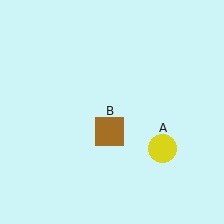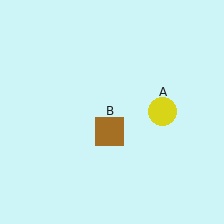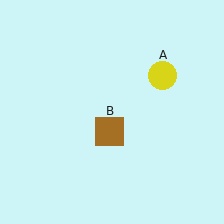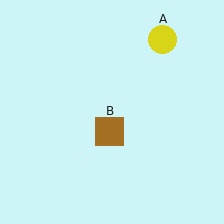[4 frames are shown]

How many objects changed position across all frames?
1 object changed position: yellow circle (object A).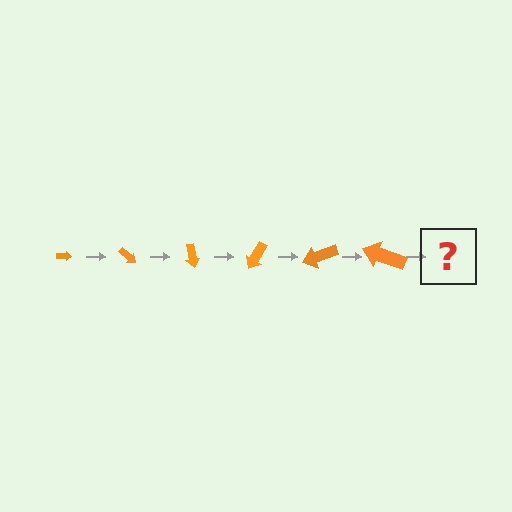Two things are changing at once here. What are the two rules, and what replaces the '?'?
The two rules are that the arrow grows larger each step and it rotates 40 degrees each step. The '?' should be an arrow, larger than the previous one and rotated 240 degrees from the start.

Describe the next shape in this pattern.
It should be an arrow, larger than the previous one and rotated 240 degrees from the start.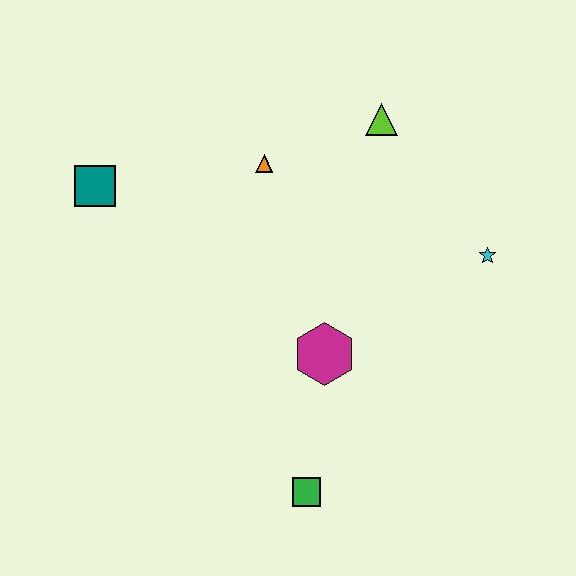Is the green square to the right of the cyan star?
No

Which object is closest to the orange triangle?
The lime triangle is closest to the orange triangle.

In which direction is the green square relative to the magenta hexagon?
The green square is below the magenta hexagon.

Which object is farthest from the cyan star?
The teal square is farthest from the cyan star.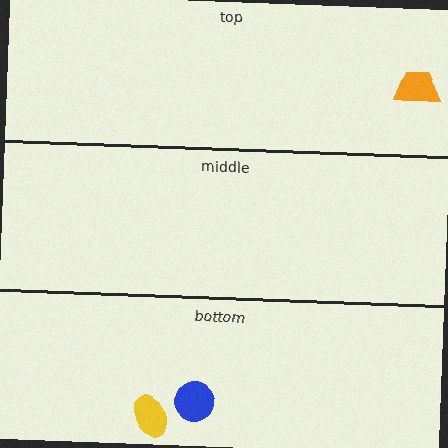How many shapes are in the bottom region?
2.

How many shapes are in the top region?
1.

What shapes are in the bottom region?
The blue circle, the yellow ellipse.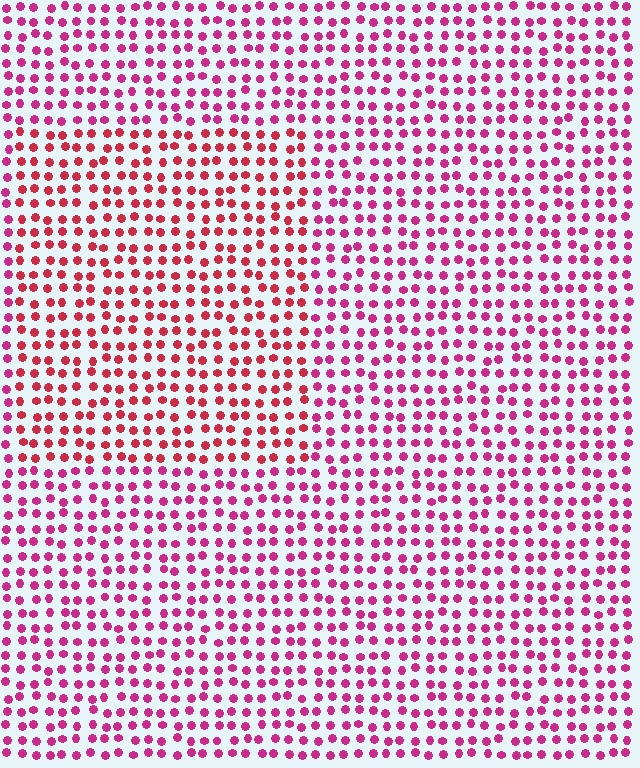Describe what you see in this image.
The image is filled with small magenta elements in a uniform arrangement. A rectangle-shaped region is visible where the elements are tinted to a slightly different hue, forming a subtle color boundary.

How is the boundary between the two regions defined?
The boundary is defined purely by a slight shift in hue (about 27 degrees). Spacing, size, and orientation are identical on both sides.